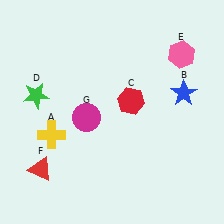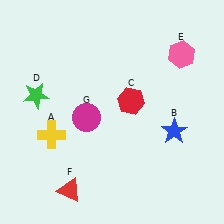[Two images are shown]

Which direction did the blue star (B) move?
The blue star (B) moved down.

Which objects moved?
The objects that moved are: the blue star (B), the red triangle (F).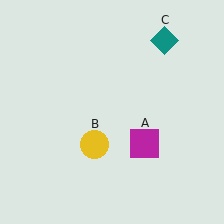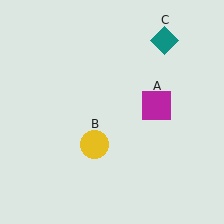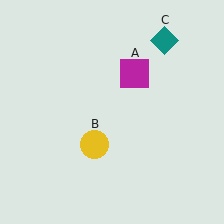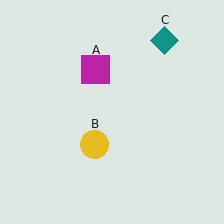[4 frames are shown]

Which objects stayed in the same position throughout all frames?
Yellow circle (object B) and teal diamond (object C) remained stationary.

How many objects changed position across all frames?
1 object changed position: magenta square (object A).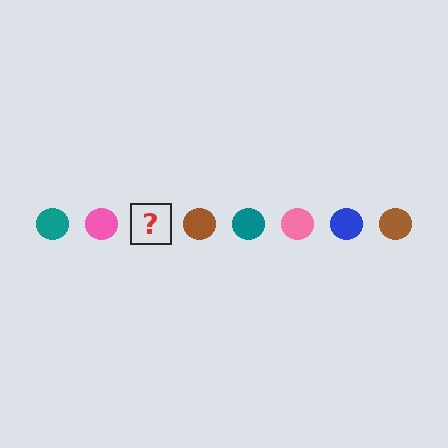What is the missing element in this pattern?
The missing element is a blue circle.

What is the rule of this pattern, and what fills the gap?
The rule is that the pattern cycles through teal, pink, blue, brown circles. The gap should be filled with a blue circle.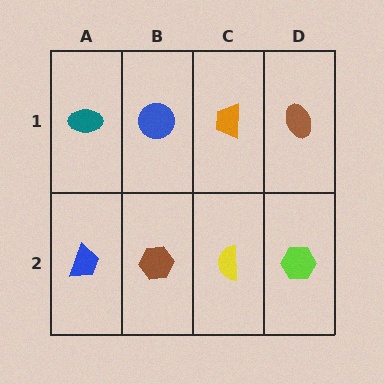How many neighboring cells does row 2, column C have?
3.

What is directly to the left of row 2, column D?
A yellow semicircle.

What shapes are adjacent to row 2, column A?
A teal ellipse (row 1, column A), a brown hexagon (row 2, column B).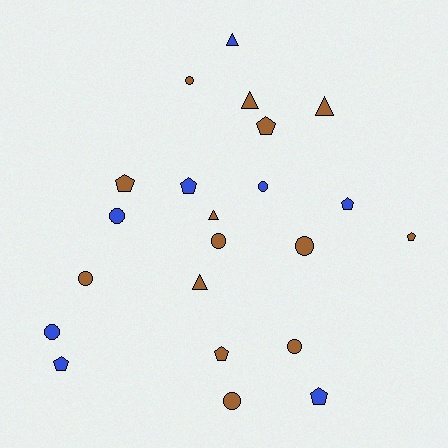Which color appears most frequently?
Brown, with 14 objects.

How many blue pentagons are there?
There are 4 blue pentagons.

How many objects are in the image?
There are 22 objects.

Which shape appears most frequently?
Circle, with 9 objects.